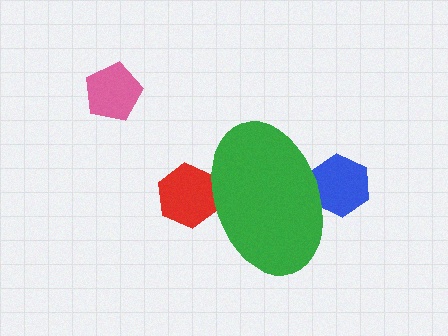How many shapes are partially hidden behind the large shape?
2 shapes are partially hidden.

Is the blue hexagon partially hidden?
Yes, the blue hexagon is partially hidden behind the green ellipse.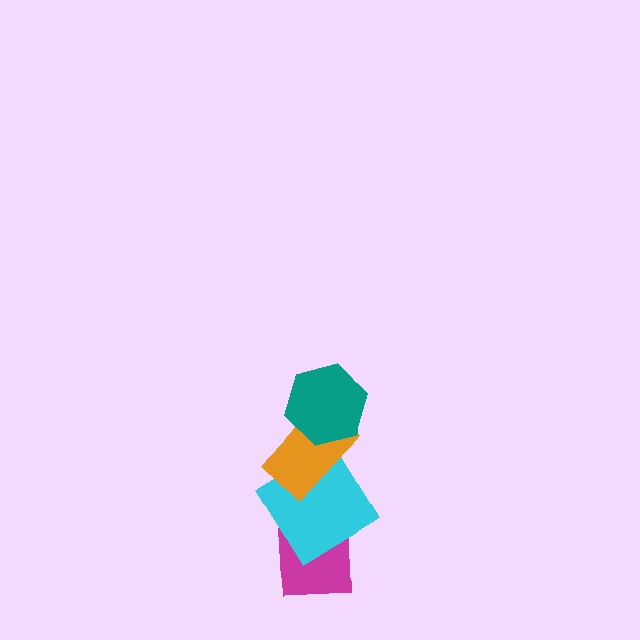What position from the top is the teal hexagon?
The teal hexagon is 1st from the top.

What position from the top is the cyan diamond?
The cyan diamond is 3rd from the top.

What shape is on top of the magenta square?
The cyan diamond is on top of the magenta square.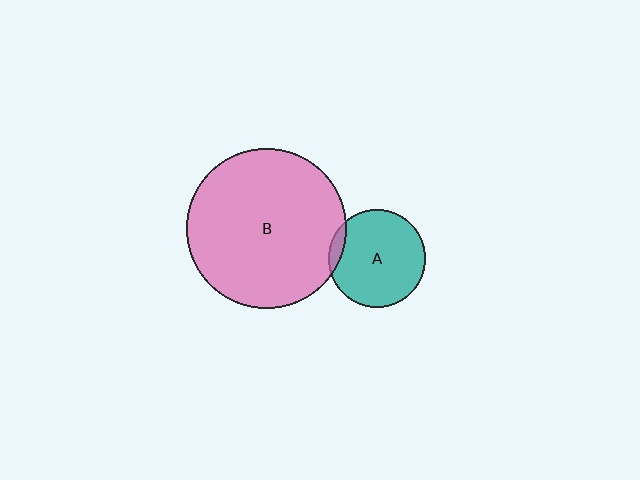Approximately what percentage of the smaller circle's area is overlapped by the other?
Approximately 5%.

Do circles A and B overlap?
Yes.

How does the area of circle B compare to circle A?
Approximately 2.7 times.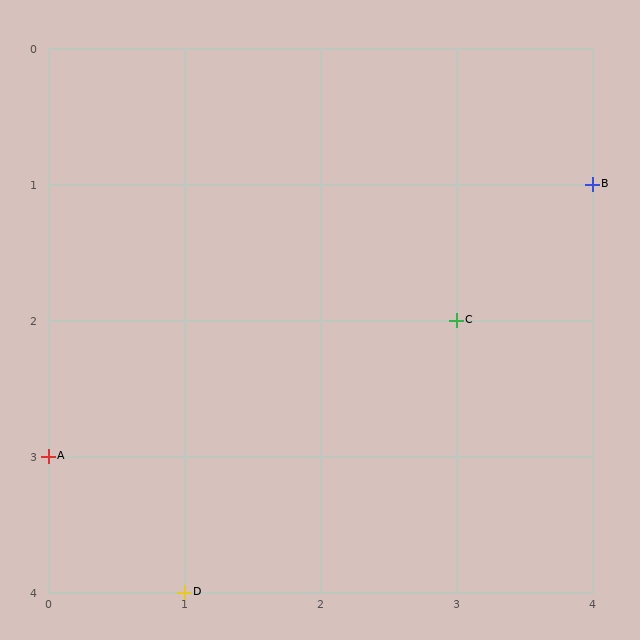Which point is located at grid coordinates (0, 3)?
Point A is at (0, 3).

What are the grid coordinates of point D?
Point D is at grid coordinates (1, 4).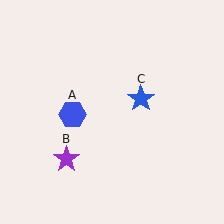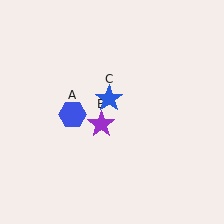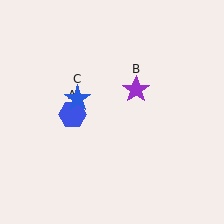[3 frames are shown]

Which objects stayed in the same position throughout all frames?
Blue hexagon (object A) remained stationary.